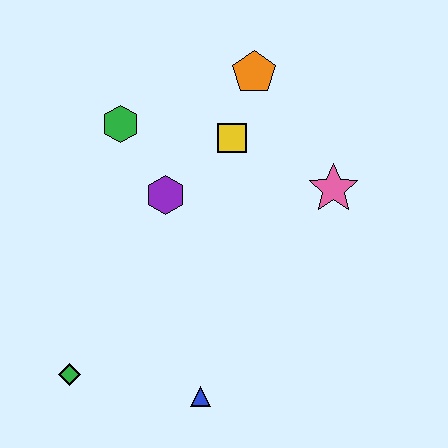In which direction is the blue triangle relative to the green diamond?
The blue triangle is to the right of the green diamond.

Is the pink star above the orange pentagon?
No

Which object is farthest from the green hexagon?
The blue triangle is farthest from the green hexagon.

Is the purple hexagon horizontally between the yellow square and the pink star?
No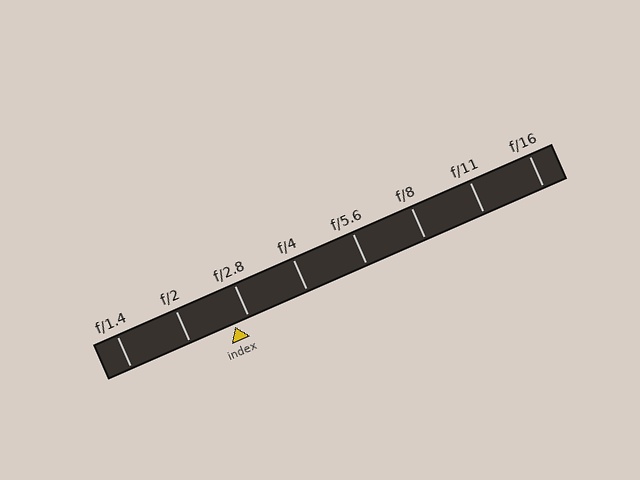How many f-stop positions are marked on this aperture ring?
There are 8 f-stop positions marked.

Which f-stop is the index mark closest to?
The index mark is closest to f/2.8.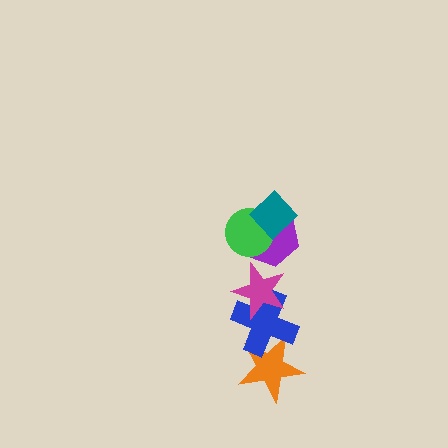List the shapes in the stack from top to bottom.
From top to bottom: the teal diamond, the green circle, the purple hexagon, the magenta star, the blue cross, the orange star.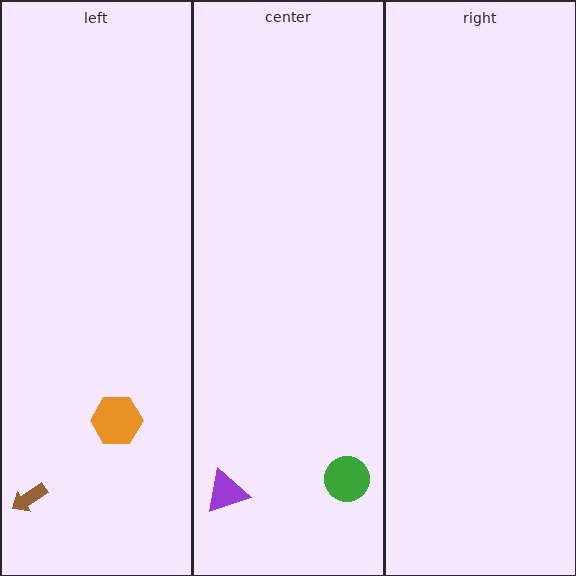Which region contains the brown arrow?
The left region.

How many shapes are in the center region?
2.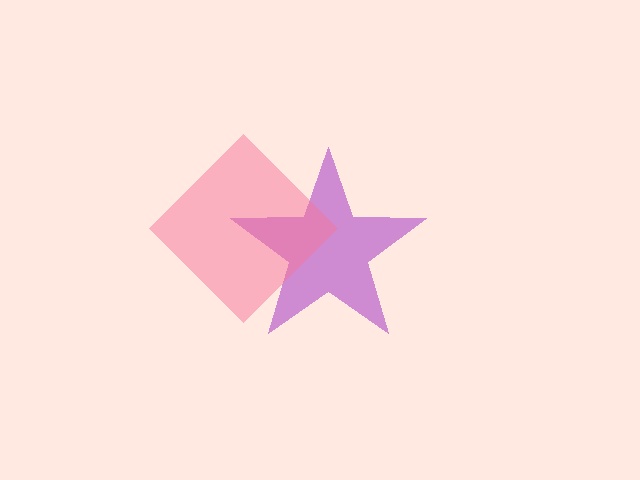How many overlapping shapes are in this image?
There are 2 overlapping shapes in the image.